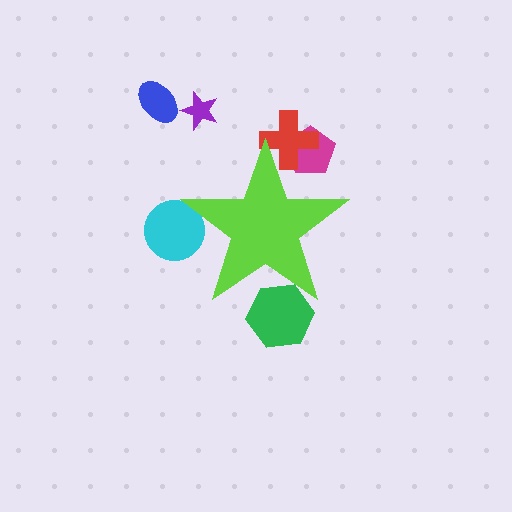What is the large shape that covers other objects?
A lime star.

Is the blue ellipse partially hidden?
No, the blue ellipse is fully visible.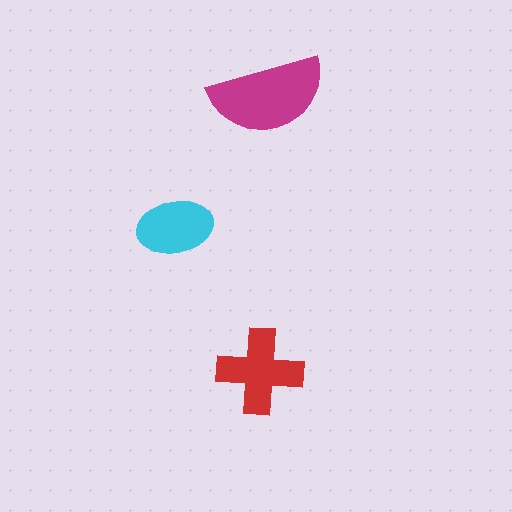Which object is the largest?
The magenta semicircle.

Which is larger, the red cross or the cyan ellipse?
The red cross.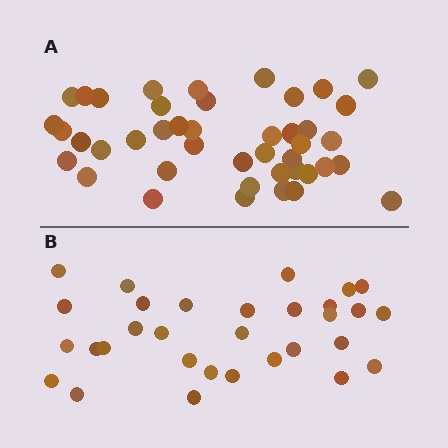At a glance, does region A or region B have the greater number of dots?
Region A (the top region) has more dots.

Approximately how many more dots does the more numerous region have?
Region A has roughly 12 or so more dots than region B.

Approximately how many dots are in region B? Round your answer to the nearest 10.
About 30 dots. (The exact count is 31, which rounds to 30.)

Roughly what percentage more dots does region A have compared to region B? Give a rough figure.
About 40% more.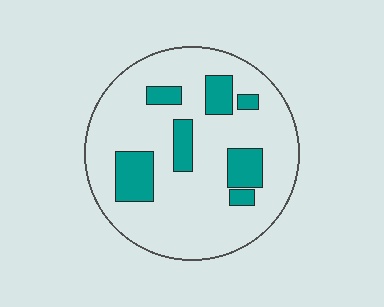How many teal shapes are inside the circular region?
7.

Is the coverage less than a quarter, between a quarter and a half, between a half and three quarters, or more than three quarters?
Less than a quarter.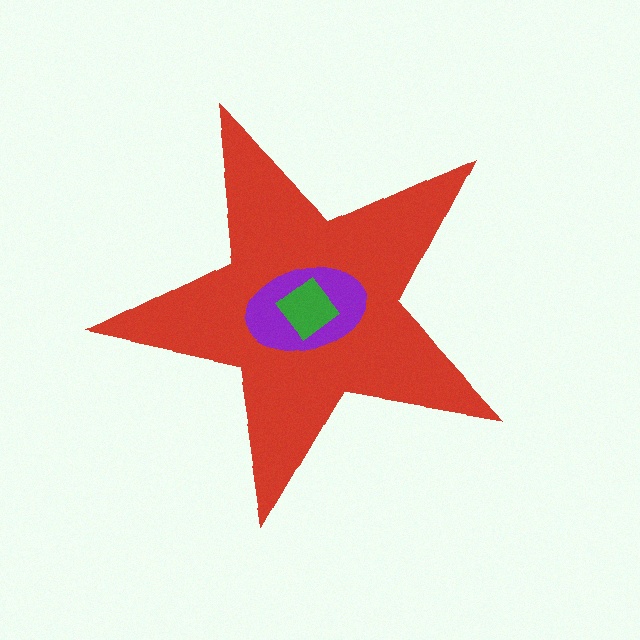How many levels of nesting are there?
3.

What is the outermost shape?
The red star.